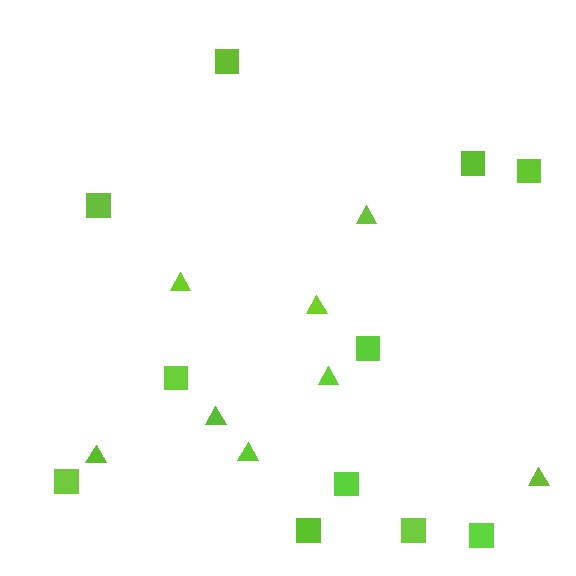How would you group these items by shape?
There are 2 groups: one group of triangles (8) and one group of squares (11).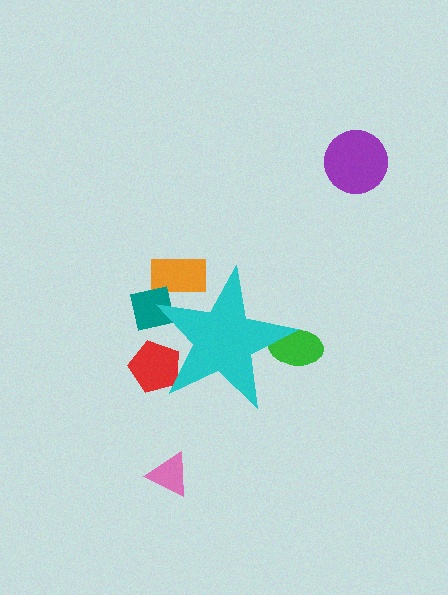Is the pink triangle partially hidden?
No, the pink triangle is fully visible.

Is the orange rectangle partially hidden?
Yes, the orange rectangle is partially hidden behind the cyan star.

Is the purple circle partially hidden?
No, the purple circle is fully visible.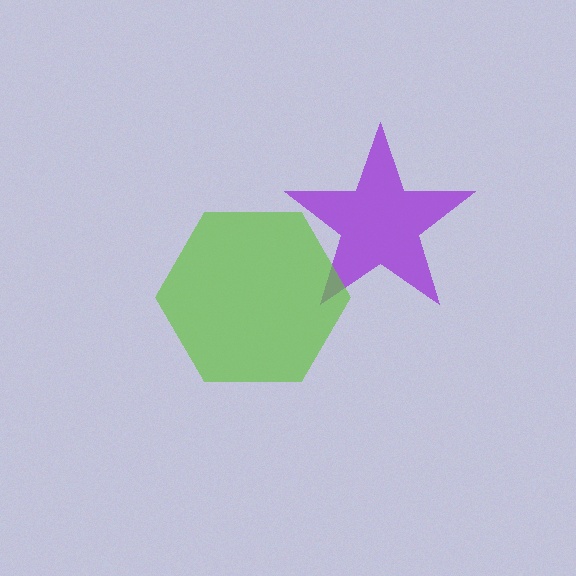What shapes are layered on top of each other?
The layered shapes are: a purple star, a lime hexagon.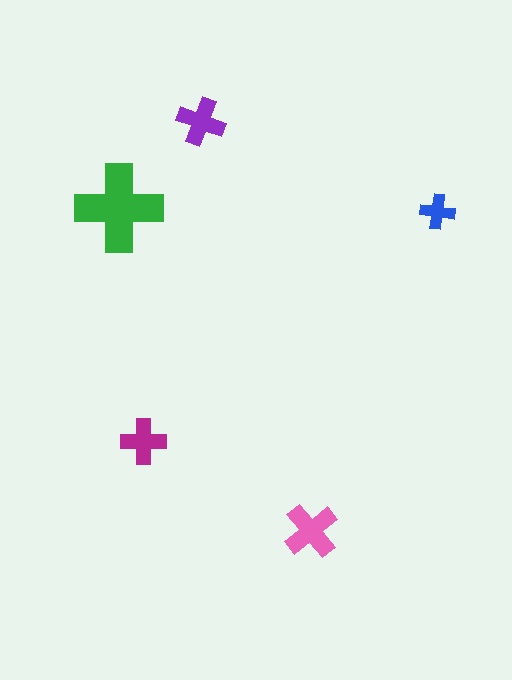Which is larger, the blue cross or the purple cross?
The purple one.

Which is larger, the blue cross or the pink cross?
The pink one.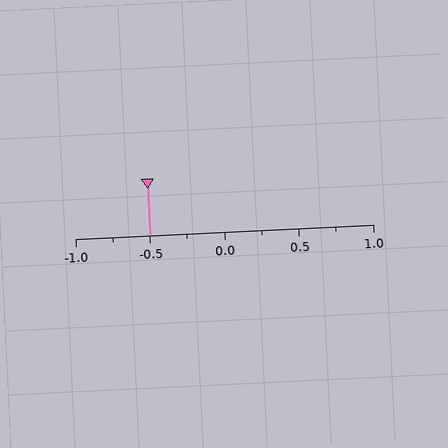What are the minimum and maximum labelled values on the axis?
The axis runs from -1.0 to 1.0.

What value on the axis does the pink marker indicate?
The marker indicates approximately -0.5.